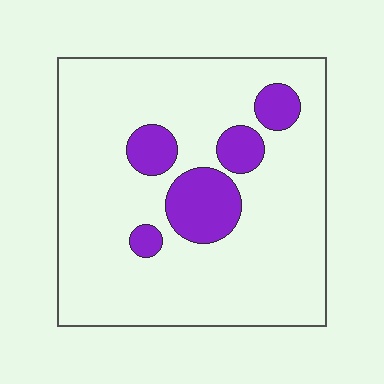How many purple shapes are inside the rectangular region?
5.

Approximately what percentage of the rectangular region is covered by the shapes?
Approximately 15%.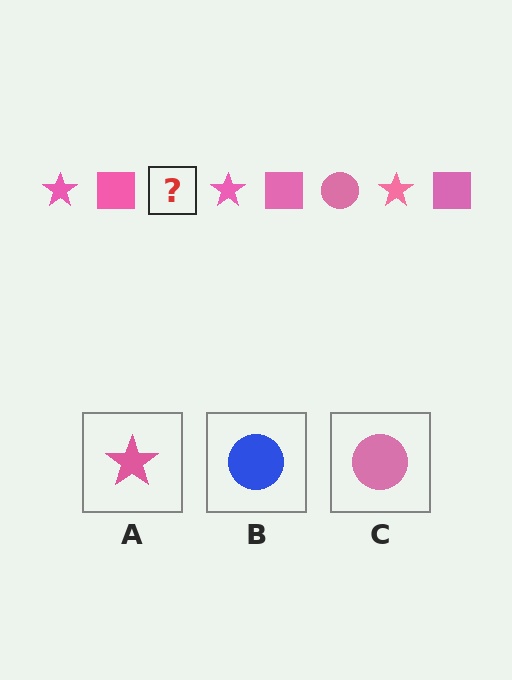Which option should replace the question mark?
Option C.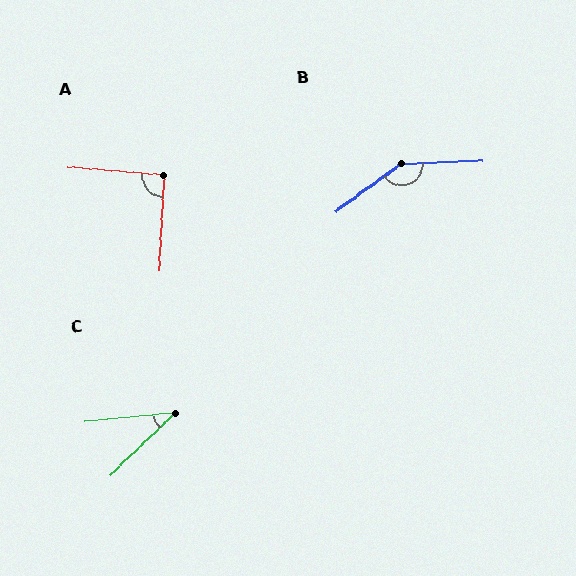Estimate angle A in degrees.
Approximately 92 degrees.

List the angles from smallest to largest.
C (38°), A (92°), B (146°).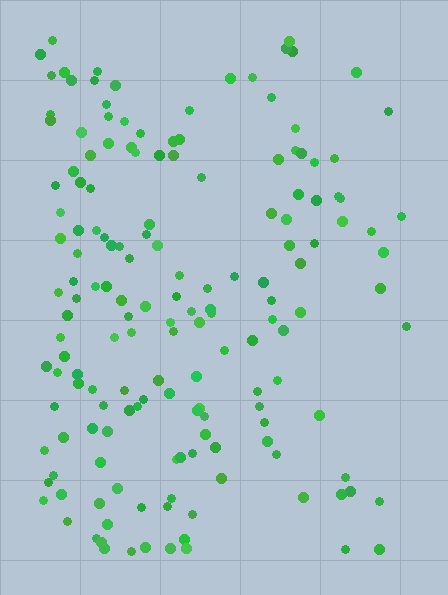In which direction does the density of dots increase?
From right to left, with the left side densest.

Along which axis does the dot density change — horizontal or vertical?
Horizontal.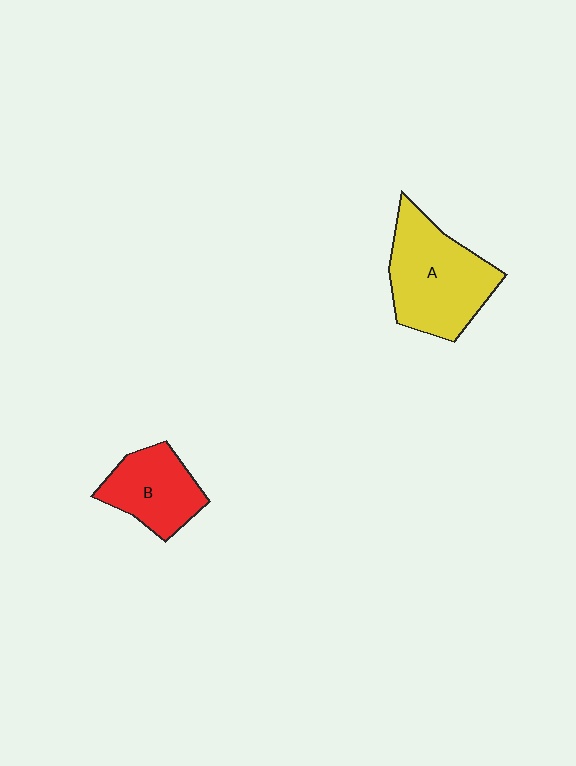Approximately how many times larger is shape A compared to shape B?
Approximately 1.5 times.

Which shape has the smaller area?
Shape B (red).